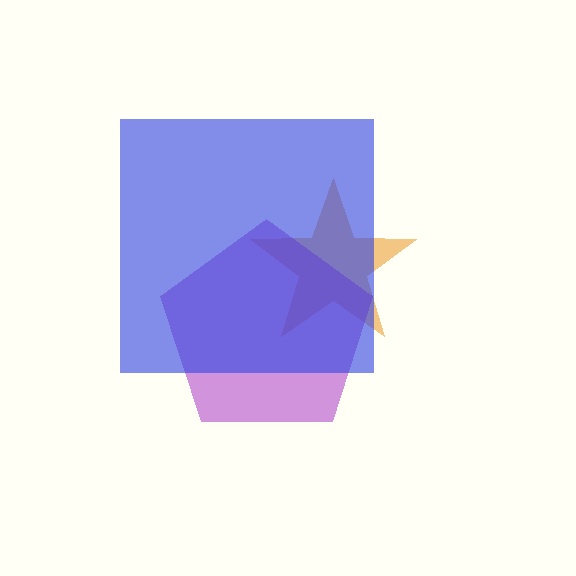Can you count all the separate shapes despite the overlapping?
Yes, there are 3 separate shapes.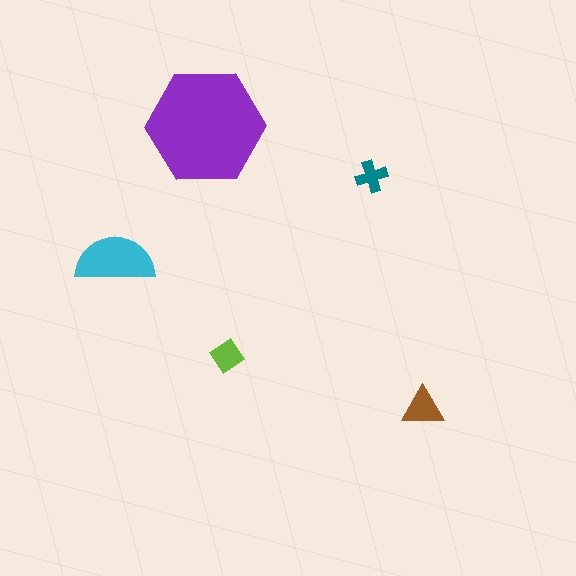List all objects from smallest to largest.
The teal cross, the lime diamond, the brown triangle, the cyan semicircle, the purple hexagon.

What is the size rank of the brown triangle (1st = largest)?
3rd.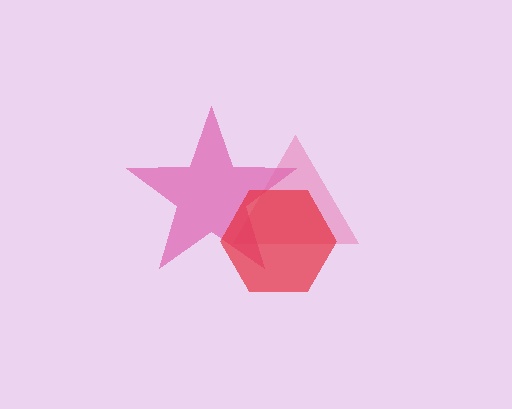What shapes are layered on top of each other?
The layered shapes are: a magenta star, a pink triangle, a red hexagon.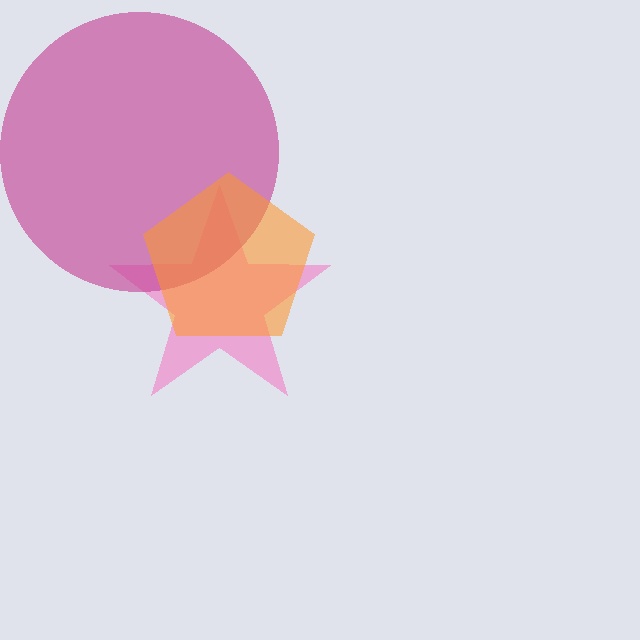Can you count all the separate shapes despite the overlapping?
Yes, there are 3 separate shapes.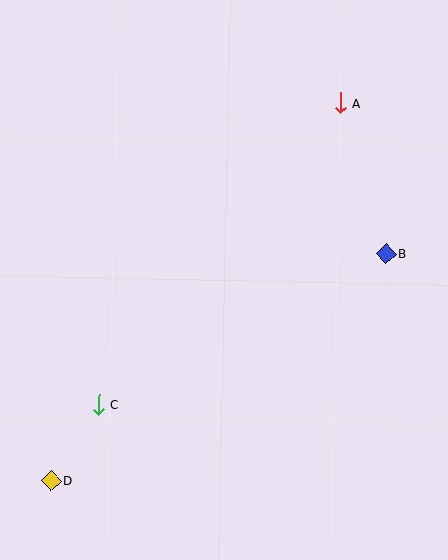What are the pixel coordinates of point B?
Point B is at (386, 254).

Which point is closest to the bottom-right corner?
Point B is closest to the bottom-right corner.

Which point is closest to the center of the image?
Point B at (386, 254) is closest to the center.